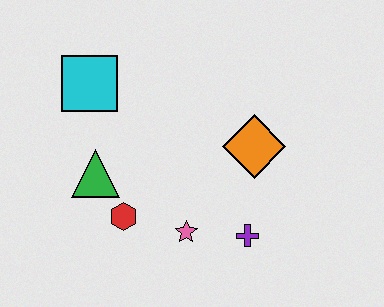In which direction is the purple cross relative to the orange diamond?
The purple cross is below the orange diamond.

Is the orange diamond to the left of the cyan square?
No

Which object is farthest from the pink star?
The cyan square is farthest from the pink star.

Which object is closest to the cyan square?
The green triangle is closest to the cyan square.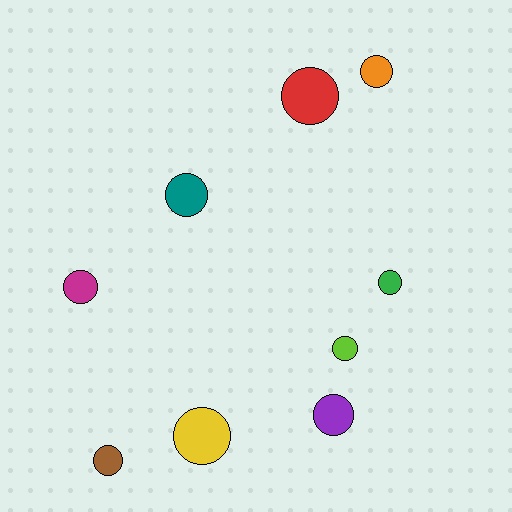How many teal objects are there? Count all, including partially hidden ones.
There is 1 teal object.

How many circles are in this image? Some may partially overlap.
There are 9 circles.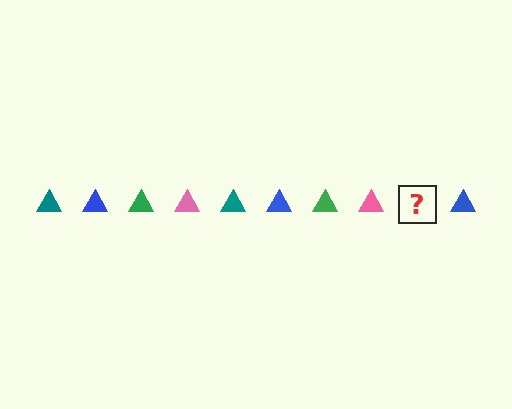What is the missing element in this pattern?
The missing element is a teal triangle.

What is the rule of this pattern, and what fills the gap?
The rule is that the pattern cycles through teal, blue, green, pink triangles. The gap should be filled with a teal triangle.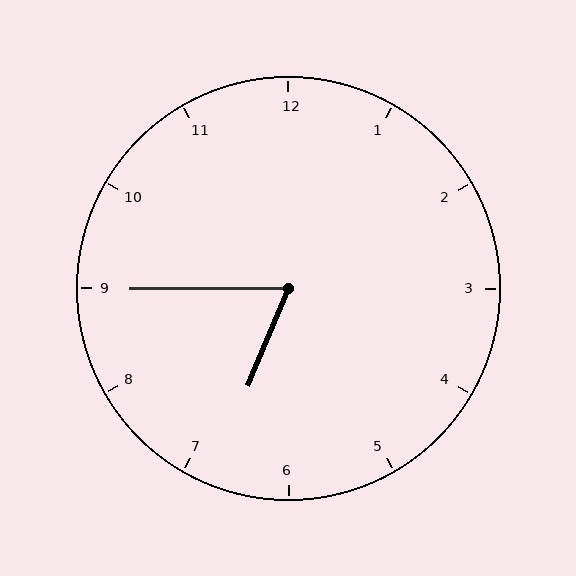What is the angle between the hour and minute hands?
Approximately 68 degrees.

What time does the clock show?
6:45.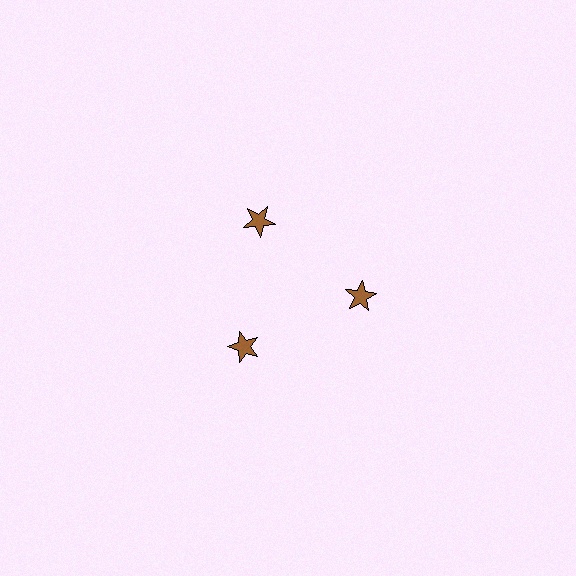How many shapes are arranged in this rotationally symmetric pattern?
There are 3 shapes, arranged in 3 groups of 1.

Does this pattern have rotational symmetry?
Yes, this pattern has 3-fold rotational symmetry. It looks the same after rotating 120 degrees around the center.